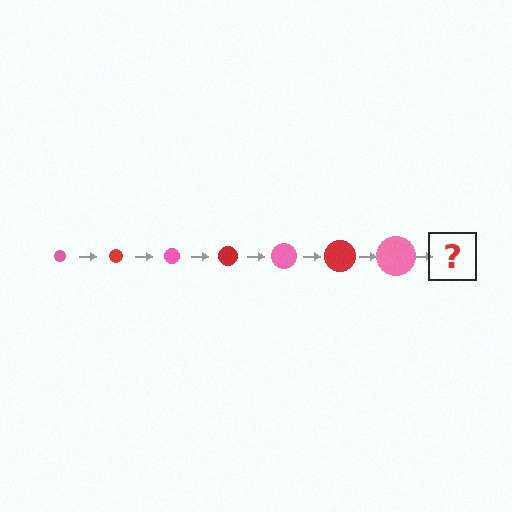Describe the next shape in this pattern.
It should be a red circle, larger than the previous one.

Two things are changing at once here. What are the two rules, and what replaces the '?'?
The two rules are that the circle grows larger each step and the color cycles through pink and red. The '?' should be a red circle, larger than the previous one.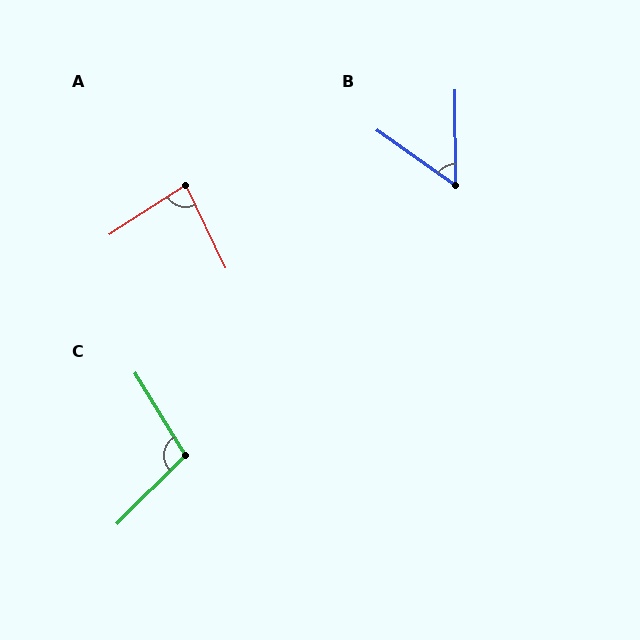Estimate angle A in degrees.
Approximately 83 degrees.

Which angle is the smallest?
B, at approximately 55 degrees.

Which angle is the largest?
C, at approximately 103 degrees.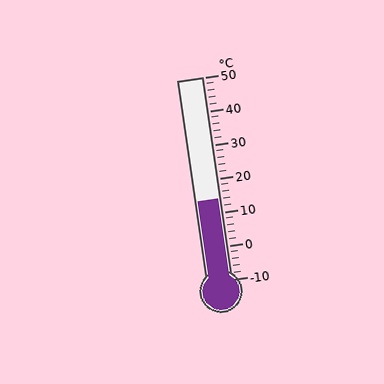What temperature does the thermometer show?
The thermometer shows approximately 14°C.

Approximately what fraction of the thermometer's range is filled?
The thermometer is filled to approximately 40% of its range.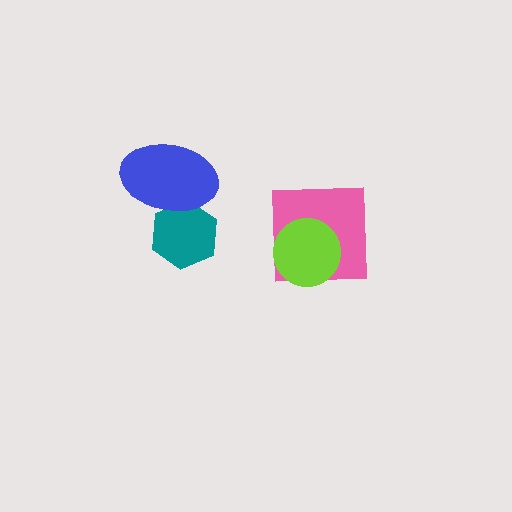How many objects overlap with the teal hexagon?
1 object overlaps with the teal hexagon.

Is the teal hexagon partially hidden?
Yes, it is partially covered by another shape.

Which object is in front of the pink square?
The lime circle is in front of the pink square.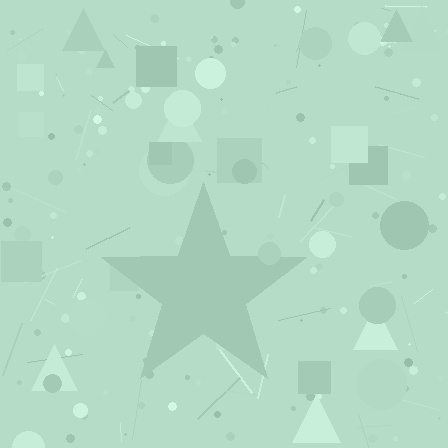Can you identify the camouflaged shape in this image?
The camouflaged shape is a star.